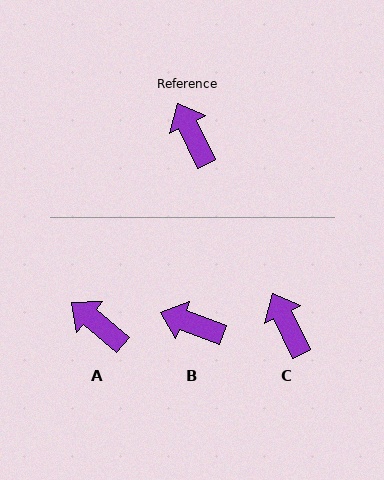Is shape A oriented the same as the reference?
No, it is off by about 24 degrees.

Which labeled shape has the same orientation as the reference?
C.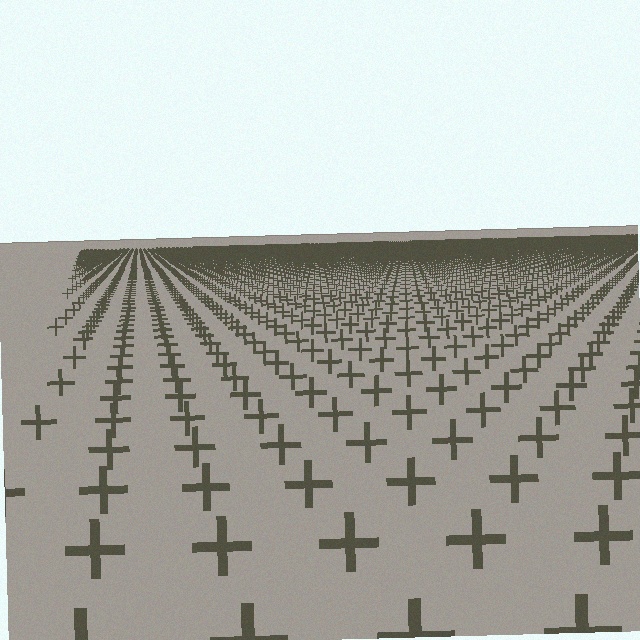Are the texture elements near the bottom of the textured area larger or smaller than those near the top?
Larger. Near the bottom, elements are closer to the viewer and appear at a bigger on-screen size.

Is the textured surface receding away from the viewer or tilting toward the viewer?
The surface is receding away from the viewer. Texture elements get smaller and denser toward the top.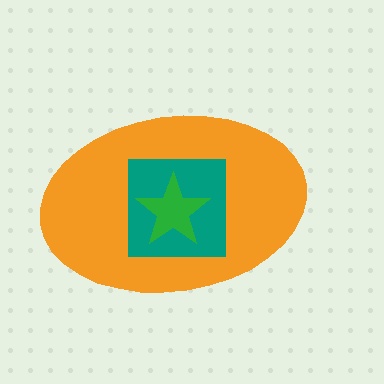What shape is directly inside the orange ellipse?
The teal square.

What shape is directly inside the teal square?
The green star.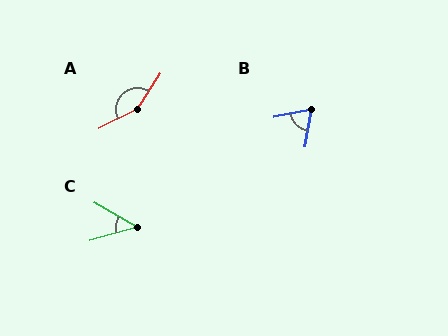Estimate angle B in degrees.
Approximately 69 degrees.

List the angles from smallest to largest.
C (45°), B (69°), A (149°).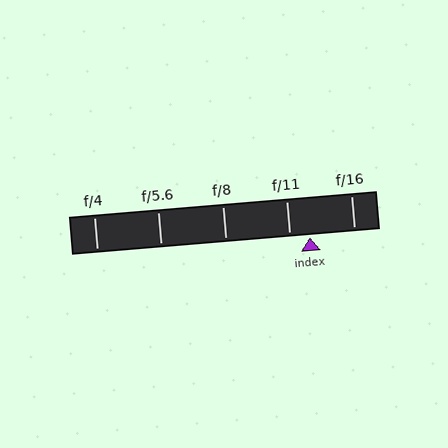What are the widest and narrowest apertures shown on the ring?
The widest aperture shown is f/4 and the narrowest is f/16.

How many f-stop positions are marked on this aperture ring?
There are 5 f-stop positions marked.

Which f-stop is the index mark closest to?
The index mark is closest to f/11.